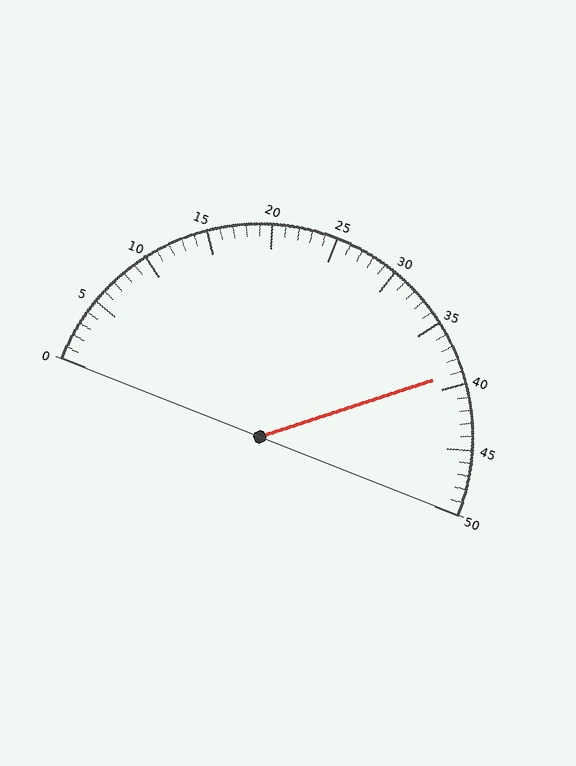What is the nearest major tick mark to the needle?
The nearest major tick mark is 40.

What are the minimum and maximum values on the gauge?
The gauge ranges from 0 to 50.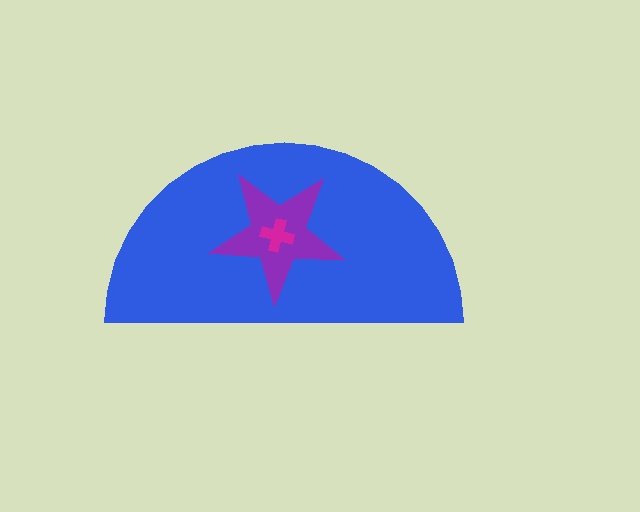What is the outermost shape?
The blue semicircle.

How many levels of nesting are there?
3.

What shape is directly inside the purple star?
The magenta cross.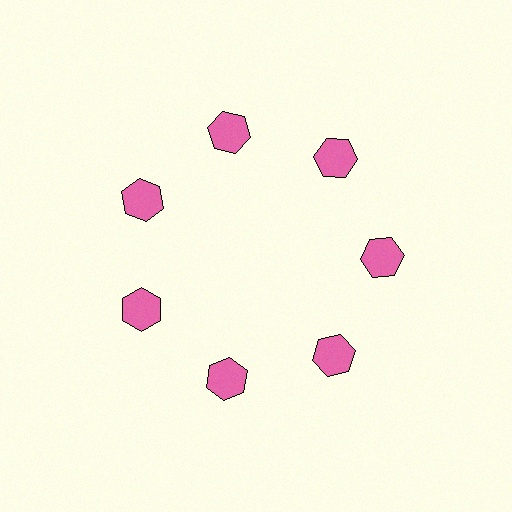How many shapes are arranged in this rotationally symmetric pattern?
There are 7 shapes, arranged in 7 groups of 1.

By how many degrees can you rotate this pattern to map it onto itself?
The pattern maps onto itself every 51 degrees of rotation.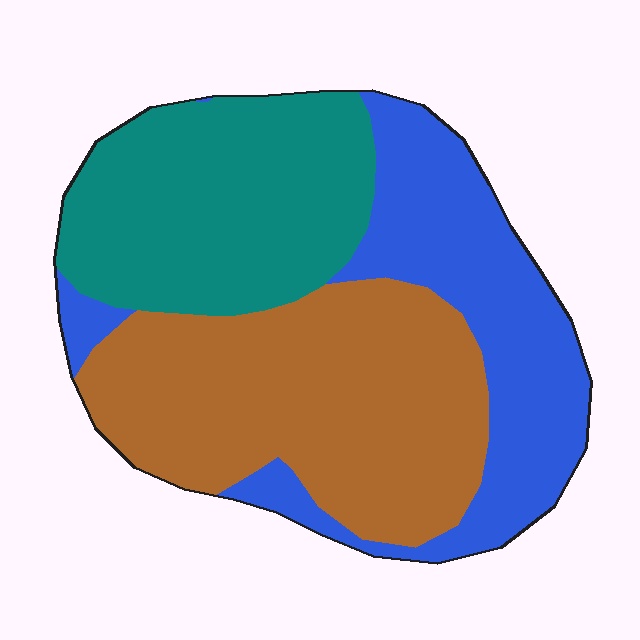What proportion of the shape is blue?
Blue takes up between a sixth and a third of the shape.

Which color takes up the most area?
Brown, at roughly 40%.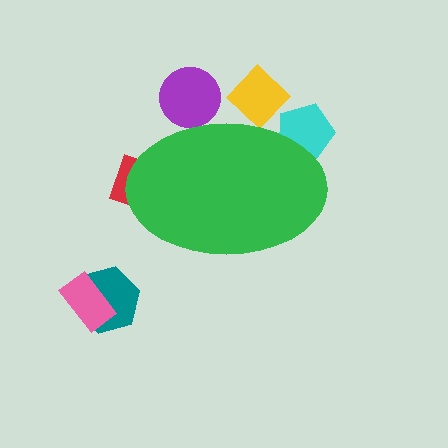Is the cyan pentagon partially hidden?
Yes, the cyan pentagon is partially hidden behind the green ellipse.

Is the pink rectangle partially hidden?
No, the pink rectangle is fully visible.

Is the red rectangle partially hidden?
Yes, the red rectangle is partially hidden behind the green ellipse.